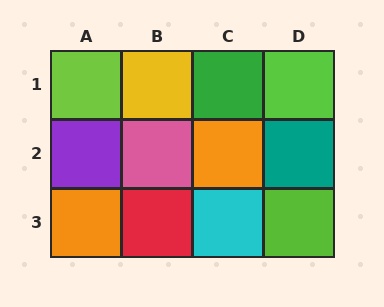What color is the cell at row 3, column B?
Red.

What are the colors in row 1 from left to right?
Lime, yellow, green, lime.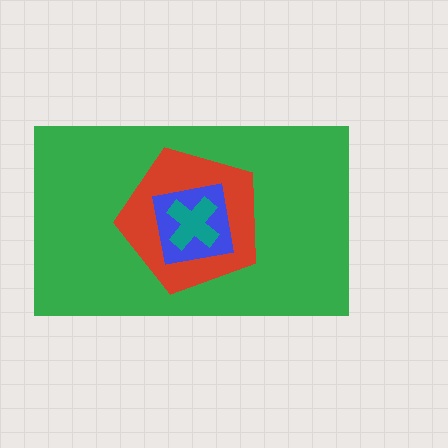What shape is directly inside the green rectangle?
The red pentagon.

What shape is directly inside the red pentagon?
The blue square.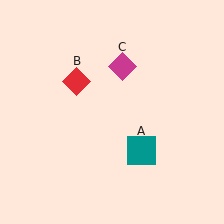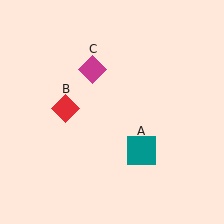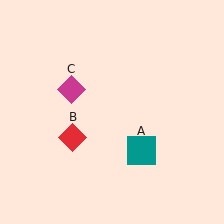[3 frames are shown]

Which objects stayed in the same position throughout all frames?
Teal square (object A) remained stationary.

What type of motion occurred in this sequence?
The red diamond (object B), magenta diamond (object C) rotated counterclockwise around the center of the scene.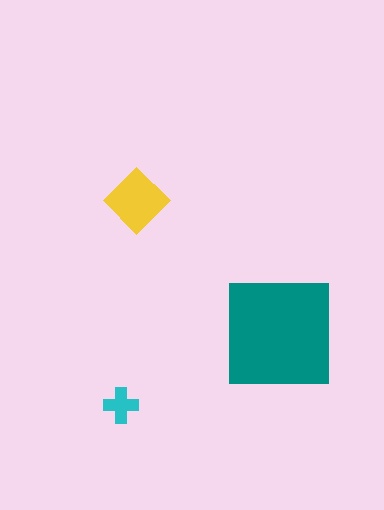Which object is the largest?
The teal square.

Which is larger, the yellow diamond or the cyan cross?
The yellow diamond.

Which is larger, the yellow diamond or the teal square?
The teal square.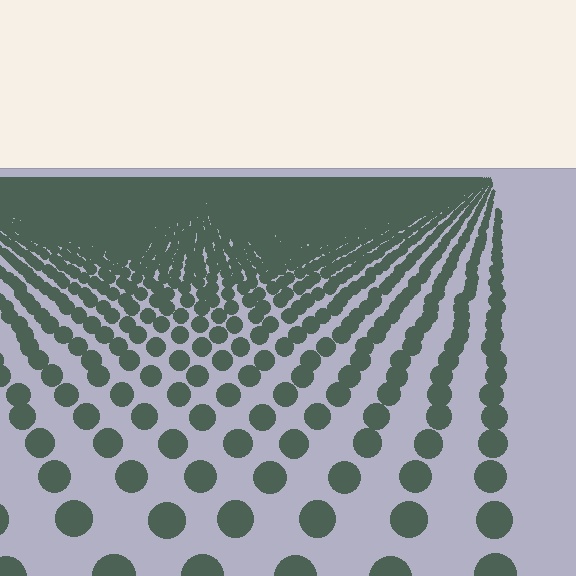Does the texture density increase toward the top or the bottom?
Density increases toward the top.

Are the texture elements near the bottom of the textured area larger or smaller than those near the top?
Larger. Near the bottom, elements are closer to the viewer and appear at a bigger on-screen size.